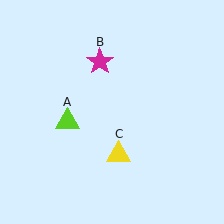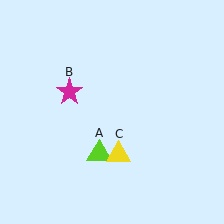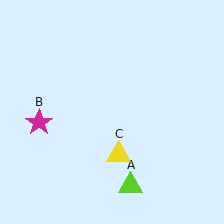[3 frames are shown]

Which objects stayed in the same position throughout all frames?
Yellow triangle (object C) remained stationary.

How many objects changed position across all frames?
2 objects changed position: lime triangle (object A), magenta star (object B).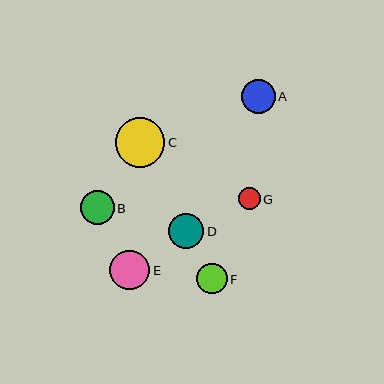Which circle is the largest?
Circle C is the largest with a size of approximately 50 pixels.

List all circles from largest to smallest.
From largest to smallest: C, E, D, B, A, F, G.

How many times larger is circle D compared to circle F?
Circle D is approximately 1.1 times the size of circle F.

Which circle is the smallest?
Circle G is the smallest with a size of approximately 22 pixels.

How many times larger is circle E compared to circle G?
Circle E is approximately 1.8 times the size of circle G.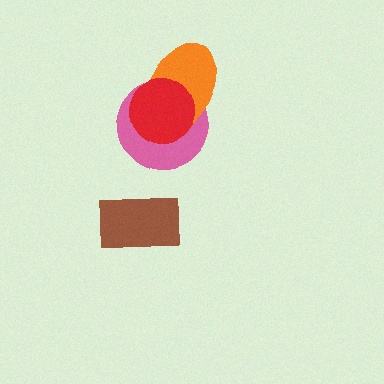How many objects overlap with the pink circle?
2 objects overlap with the pink circle.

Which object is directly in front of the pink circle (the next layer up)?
The orange ellipse is directly in front of the pink circle.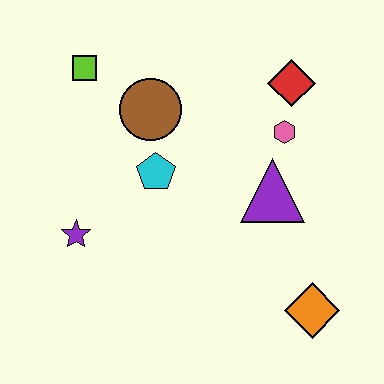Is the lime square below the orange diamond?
No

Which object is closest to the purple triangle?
The pink hexagon is closest to the purple triangle.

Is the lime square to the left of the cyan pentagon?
Yes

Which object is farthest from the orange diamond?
The lime square is farthest from the orange diamond.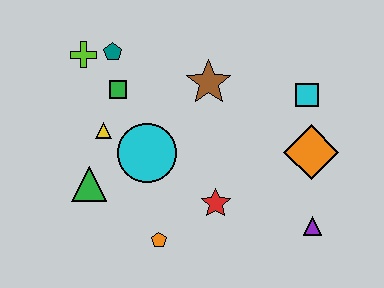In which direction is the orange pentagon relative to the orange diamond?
The orange pentagon is to the left of the orange diamond.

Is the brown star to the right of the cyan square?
No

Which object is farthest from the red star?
The lime cross is farthest from the red star.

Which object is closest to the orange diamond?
The cyan square is closest to the orange diamond.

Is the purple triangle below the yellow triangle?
Yes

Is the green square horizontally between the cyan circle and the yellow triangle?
Yes